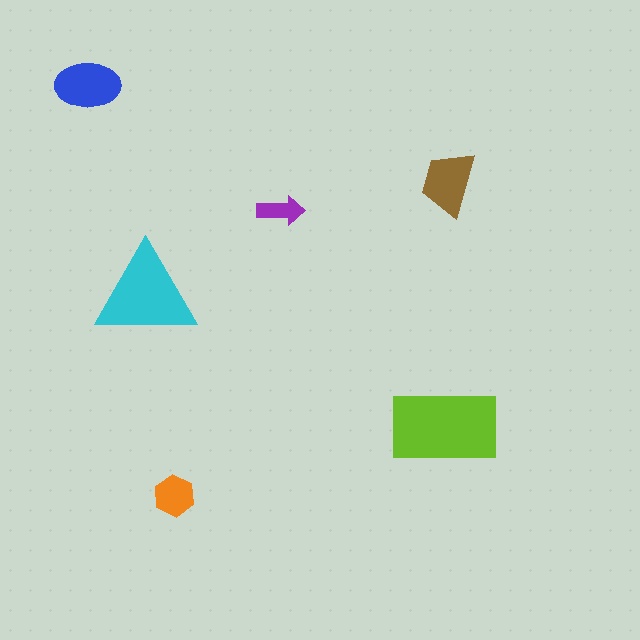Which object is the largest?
The lime rectangle.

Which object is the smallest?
The purple arrow.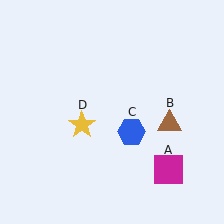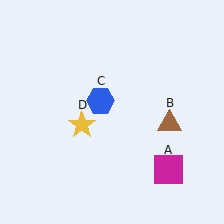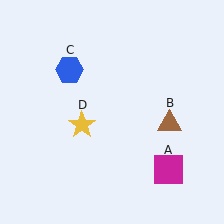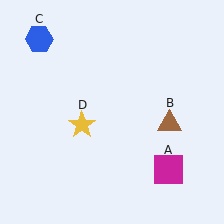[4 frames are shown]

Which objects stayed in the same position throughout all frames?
Magenta square (object A) and brown triangle (object B) and yellow star (object D) remained stationary.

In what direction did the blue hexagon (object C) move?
The blue hexagon (object C) moved up and to the left.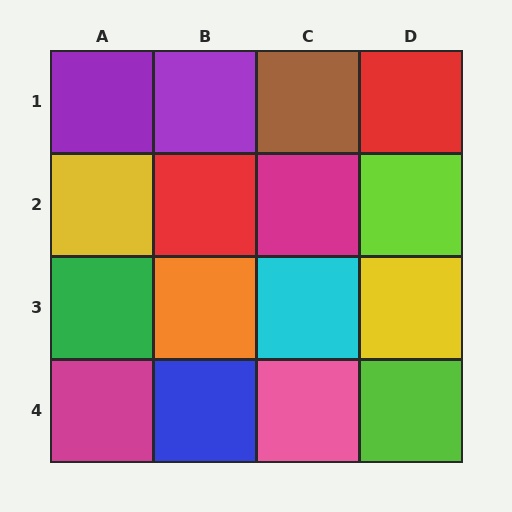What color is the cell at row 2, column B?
Red.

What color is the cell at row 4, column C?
Pink.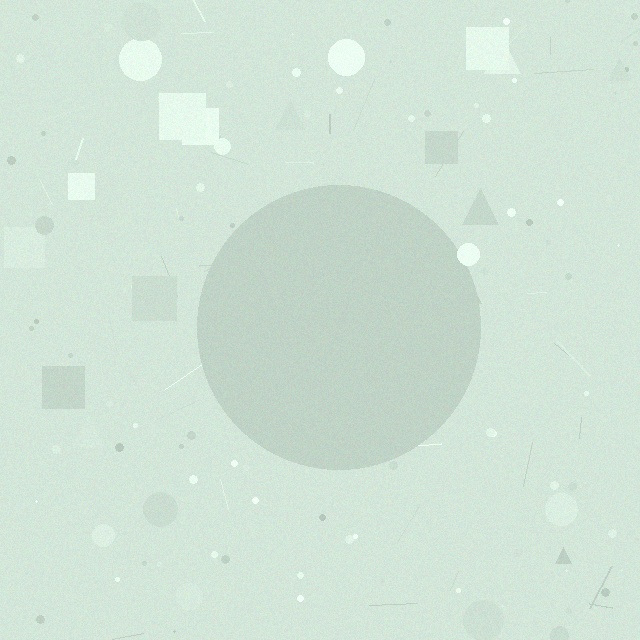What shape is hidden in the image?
A circle is hidden in the image.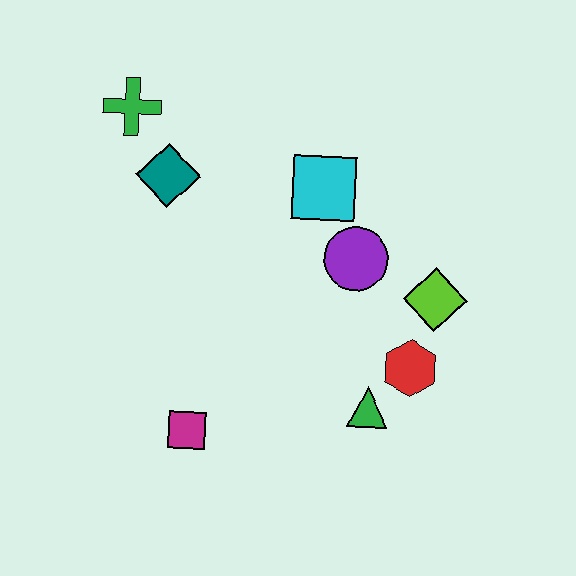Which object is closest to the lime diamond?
The red hexagon is closest to the lime diamond.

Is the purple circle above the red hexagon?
Yes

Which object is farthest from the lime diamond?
The green cross is farthest from the lime diamond.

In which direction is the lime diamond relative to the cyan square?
The lime diamond is to the right of the cyan square.